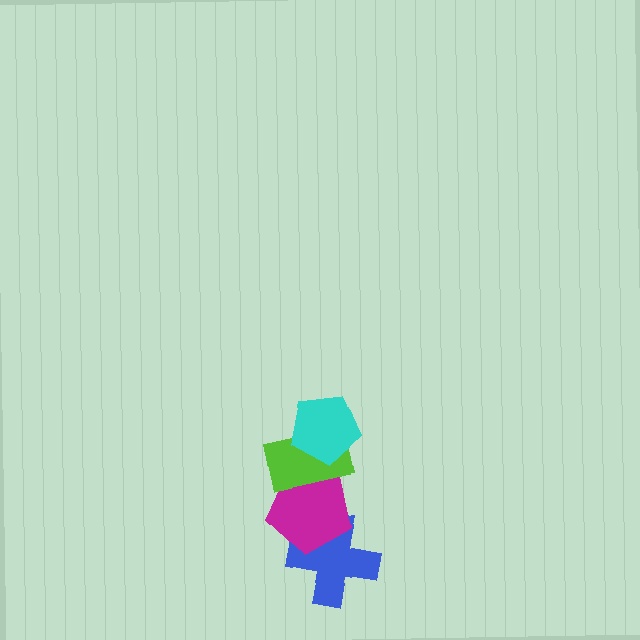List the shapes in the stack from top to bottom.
From top to bottom: the cyan pentagon, the lime rectangle, the magenta pentagon, the blue cross.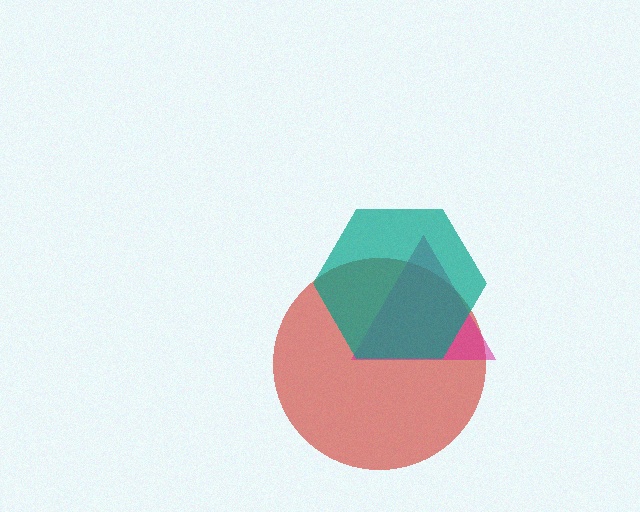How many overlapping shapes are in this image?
There are 3 overlapping shapes in the image.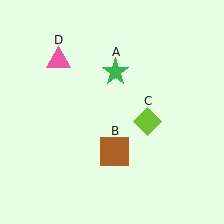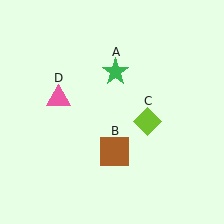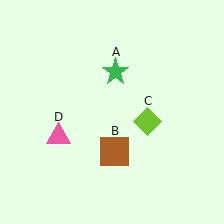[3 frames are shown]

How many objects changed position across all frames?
1 object changed position: pink triangle (object D).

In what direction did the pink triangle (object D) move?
The pink triangle (object D) moved down.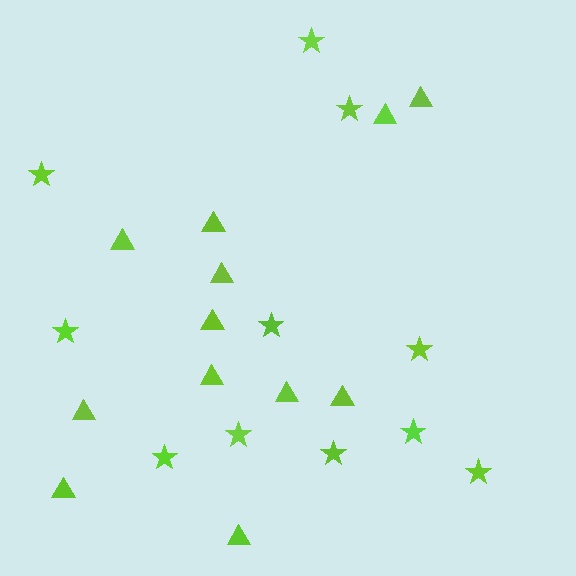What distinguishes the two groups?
There are 2 groups: one group of triangles (12) and one group of stars (11).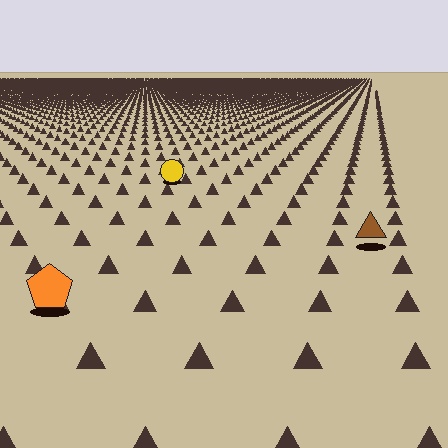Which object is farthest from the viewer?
The yellow circle is farthest from the viewer. It appears smaller and the ground texture around it is denser.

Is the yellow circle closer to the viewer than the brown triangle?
No. The brown triangle is closer — you can tell from the texture gradient: the ground texture is coarser near it.